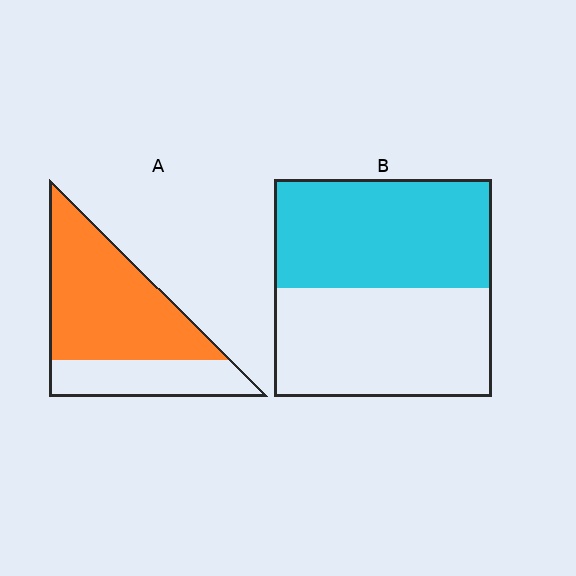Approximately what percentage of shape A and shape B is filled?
A is approximately 70% and B is approximately 50%.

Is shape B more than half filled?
Roughly half.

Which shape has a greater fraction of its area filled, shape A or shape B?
Shape A.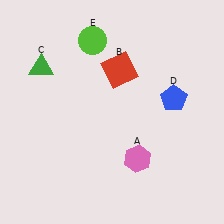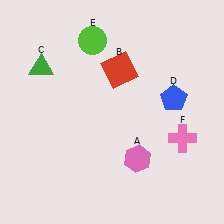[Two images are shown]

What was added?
A pink cross (F) was added in Image 2.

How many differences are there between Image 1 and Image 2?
There is 1 difference between the two images.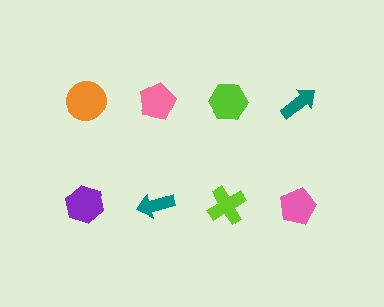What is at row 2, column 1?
A purple hexagon.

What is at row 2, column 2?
A teal arrow.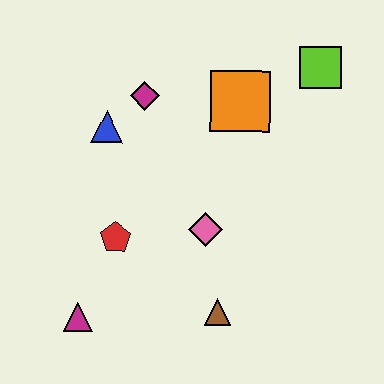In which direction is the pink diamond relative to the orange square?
The pink diamond is below the orange square.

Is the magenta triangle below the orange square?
Yes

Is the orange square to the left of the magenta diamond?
No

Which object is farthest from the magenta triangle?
The lime square is farthest from the magenta triangle.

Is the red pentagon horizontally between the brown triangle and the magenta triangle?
Yes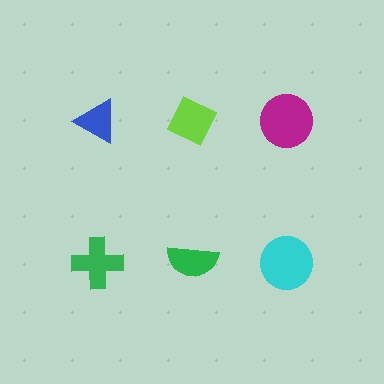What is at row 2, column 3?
A cyan circle.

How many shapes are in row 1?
3 shapes.